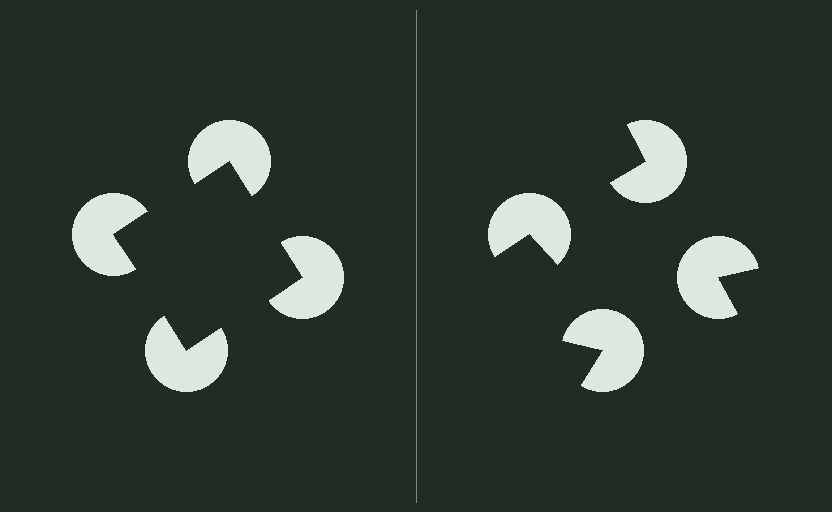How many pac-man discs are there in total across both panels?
8 — 4 on each side.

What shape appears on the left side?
An illusory square.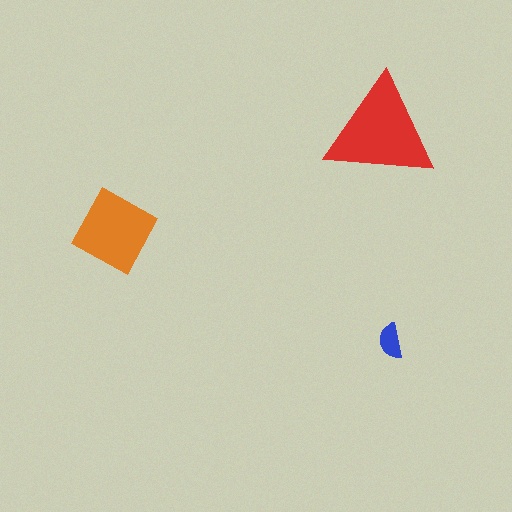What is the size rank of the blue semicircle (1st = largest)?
3rd.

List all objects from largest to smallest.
The red triangle, the orange diamond, the blue semicircle.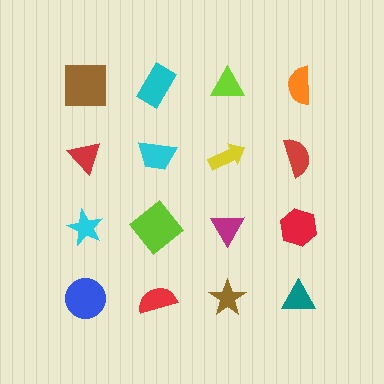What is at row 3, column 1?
A cyan star.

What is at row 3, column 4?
A red hexagon.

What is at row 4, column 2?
A red semicircle.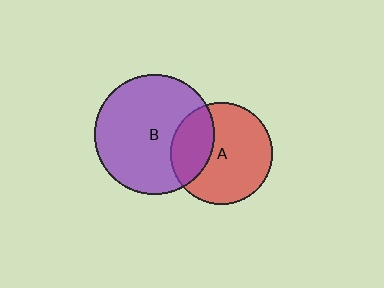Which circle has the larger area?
Circle B (purple).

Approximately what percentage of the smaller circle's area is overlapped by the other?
Approximately 30%.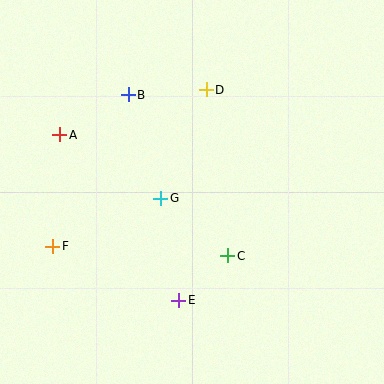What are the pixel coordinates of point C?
Point C is at (228, 256).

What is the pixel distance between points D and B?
The distance between D and B is 78 pixels.